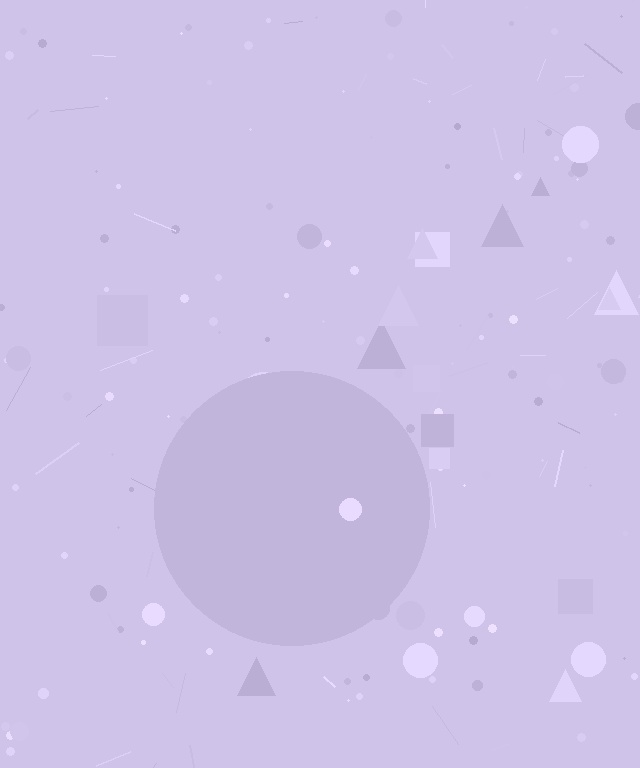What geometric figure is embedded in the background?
A circle is embedded in the background.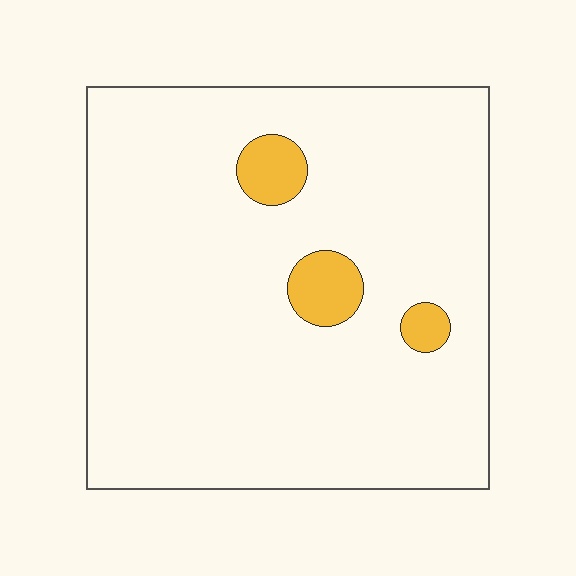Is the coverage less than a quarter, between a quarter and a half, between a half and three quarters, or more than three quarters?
Less than a quarter.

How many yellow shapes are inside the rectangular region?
3.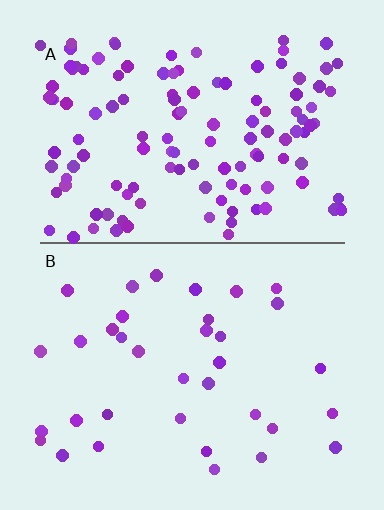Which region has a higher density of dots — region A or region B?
A (the top).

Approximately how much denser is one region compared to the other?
Approximately 3.6× — region A over region B.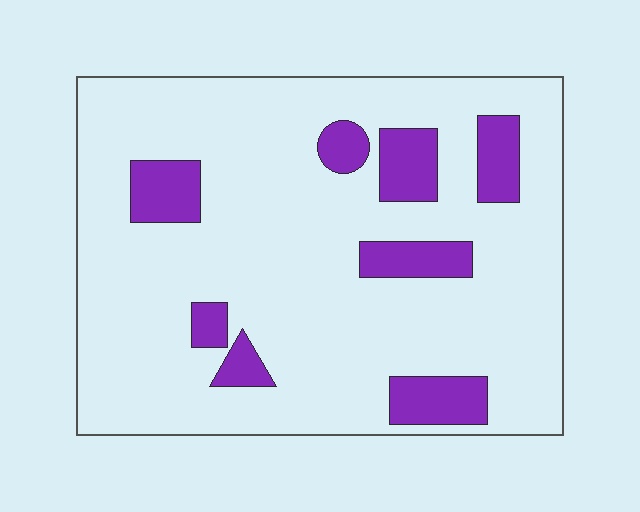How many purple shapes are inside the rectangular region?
8.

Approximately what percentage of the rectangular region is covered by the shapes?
Approximately 15%.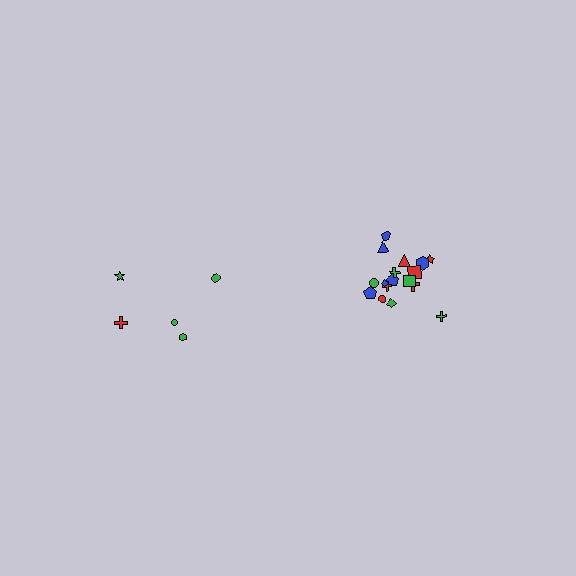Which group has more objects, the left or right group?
The right group.